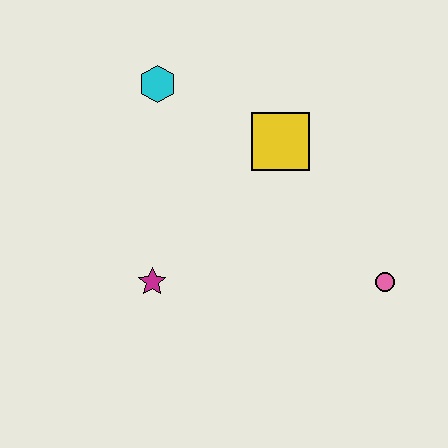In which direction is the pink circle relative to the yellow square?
The pink circle is below the yellow square.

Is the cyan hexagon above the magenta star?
Yes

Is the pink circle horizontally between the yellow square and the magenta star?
No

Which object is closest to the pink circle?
The yellow square is closest to the pink circle.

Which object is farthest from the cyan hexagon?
The pink circle is farthest from the cyan hexagon.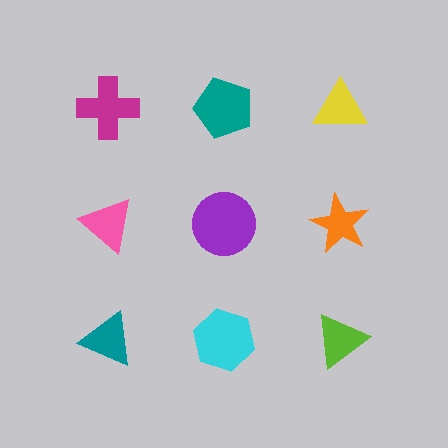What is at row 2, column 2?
A purple circle.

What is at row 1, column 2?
A teal pentagon.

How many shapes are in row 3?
3 shapes.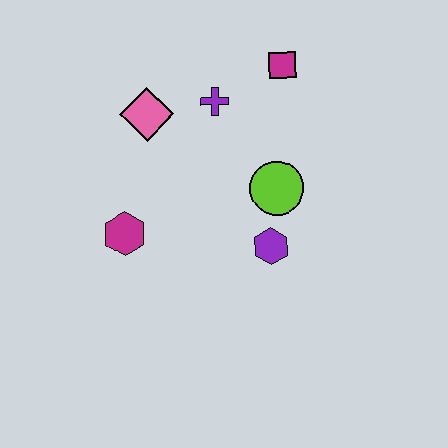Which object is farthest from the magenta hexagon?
The magenta square is farthest from the magenta hexagon.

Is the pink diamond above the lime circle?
Yes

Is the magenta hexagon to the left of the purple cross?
Yes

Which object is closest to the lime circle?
The purple hexagon is closest to the lime circle.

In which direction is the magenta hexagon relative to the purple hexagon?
The magenta hexagon is to the left of the purple hexagon.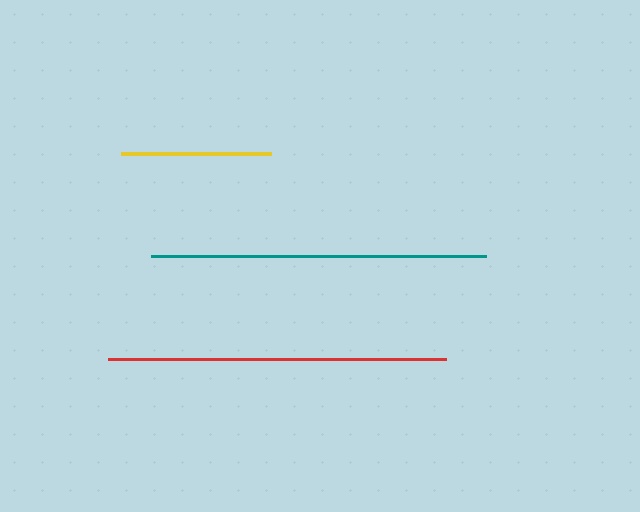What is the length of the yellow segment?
The yellow segment is approximately 150 pixels long.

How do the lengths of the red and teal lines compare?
The red and teal lines are approximately the same length.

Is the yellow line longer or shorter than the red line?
The red line is longer than the yellow line.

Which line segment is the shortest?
The yellow line is the shortest at approximately 150 pixels.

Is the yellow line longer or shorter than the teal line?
The teal line is longer than the yellow line.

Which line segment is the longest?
The red line is the longest at approximately 338 pixels.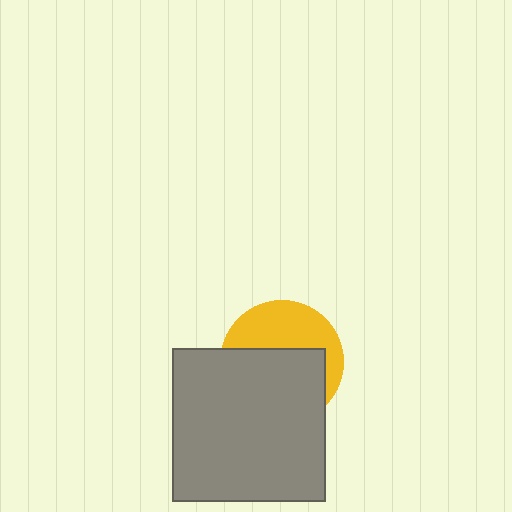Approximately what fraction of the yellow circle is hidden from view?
Roughly 58% of the yellow circle is hidden behind the gray square.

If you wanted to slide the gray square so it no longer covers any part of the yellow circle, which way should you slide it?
Slide it down — that is the most direct way to separate the two shapes.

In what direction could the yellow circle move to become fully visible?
The yellow circle could move up. That would shift it out from behind the gray square entirely.